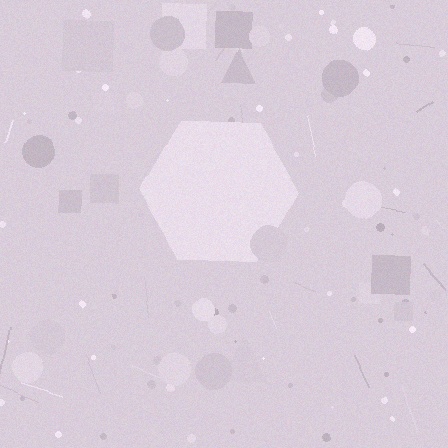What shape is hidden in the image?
A hexagon is hidden in the image.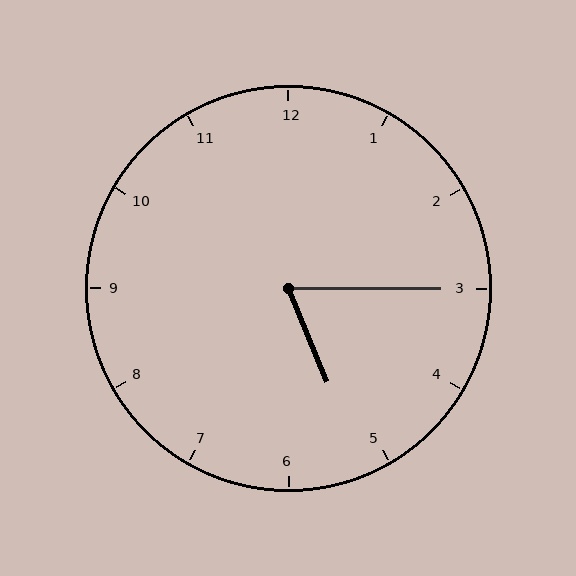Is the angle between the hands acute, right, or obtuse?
It is acute.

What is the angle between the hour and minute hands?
Approximately 68 degrees.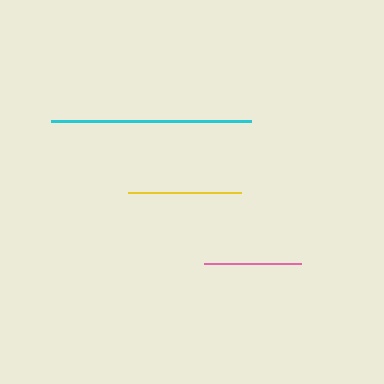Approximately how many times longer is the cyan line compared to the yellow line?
The cyan line is approximately 1.8 times the length of the yellow line.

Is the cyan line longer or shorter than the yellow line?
The cyan line is longer than the yellow line.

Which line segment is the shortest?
The pink line is the shortest at approximately 97 pixels.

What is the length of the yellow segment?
The yellow segment is approximately 112 pixels long.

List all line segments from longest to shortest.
From longest to shortest: cyan, yellow, pink.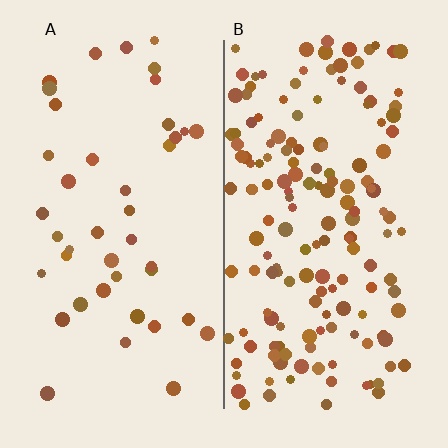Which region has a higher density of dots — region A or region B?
B (the right).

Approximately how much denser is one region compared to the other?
Approximately 3.7× — region B over region A.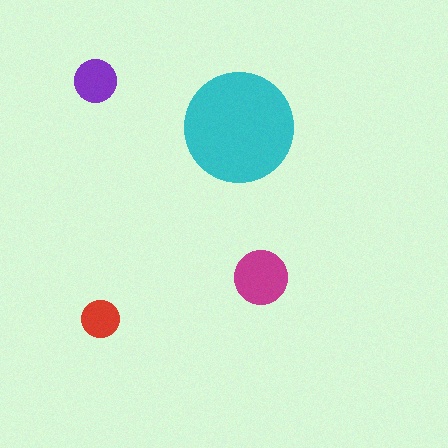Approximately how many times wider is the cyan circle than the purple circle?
About 2.5 times wider.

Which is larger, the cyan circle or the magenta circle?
The cyan one.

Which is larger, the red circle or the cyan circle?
The cyan one.